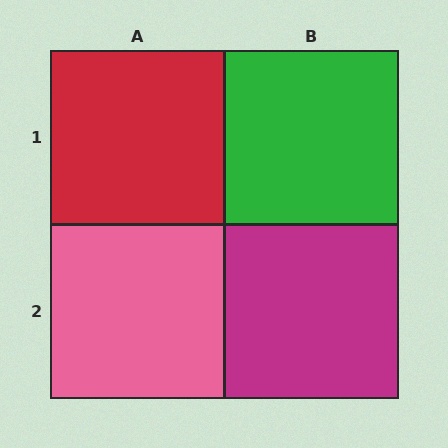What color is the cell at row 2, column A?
Pink.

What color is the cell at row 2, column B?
Magenta.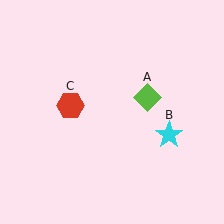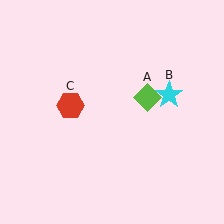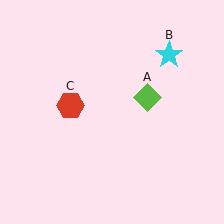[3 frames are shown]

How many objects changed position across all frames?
1 object changed position: cyan star (object B).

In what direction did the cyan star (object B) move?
The cyan star (object B) moved up.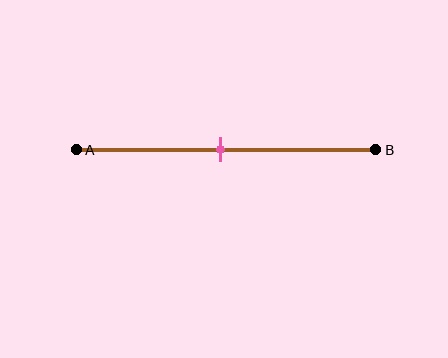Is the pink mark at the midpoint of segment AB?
Yes, the mark is approximately at the midpoint.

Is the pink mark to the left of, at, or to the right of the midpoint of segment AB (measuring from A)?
The pink mark is approximately at the midpoint of segment AB.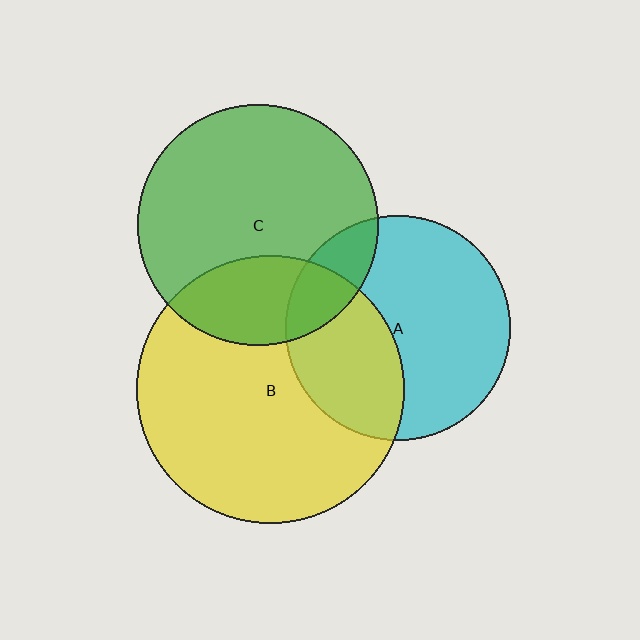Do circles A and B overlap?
Yes.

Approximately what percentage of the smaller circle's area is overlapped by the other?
Approximately 35%.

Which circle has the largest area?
Circle B (yellow).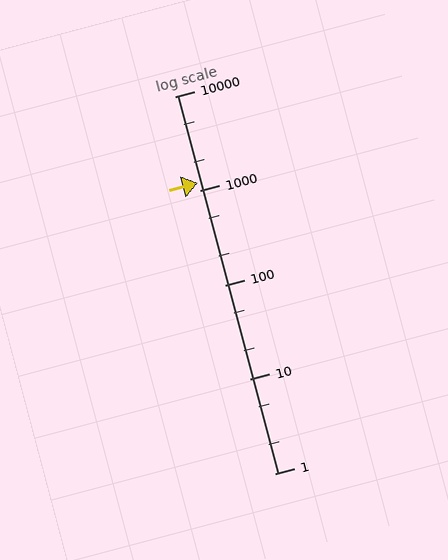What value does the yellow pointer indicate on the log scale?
The pointer indicates approximately 1200.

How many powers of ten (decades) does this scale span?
The scale spans 4 decades, from 1 to 10000.